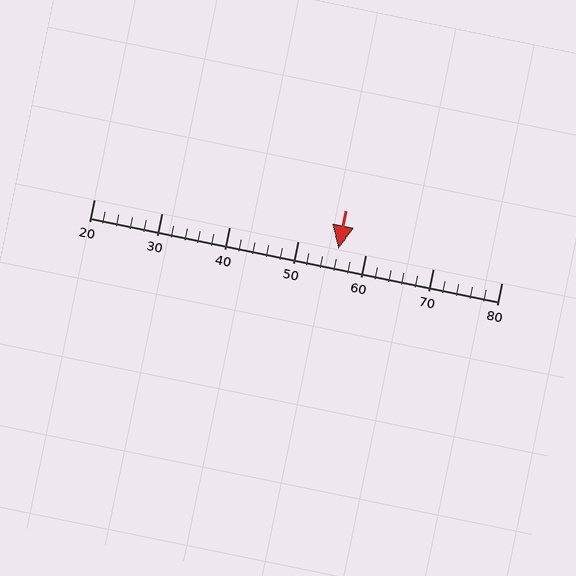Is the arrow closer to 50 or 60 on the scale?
The arrow is closer to 60.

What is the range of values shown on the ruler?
The ruler shows values from 20 to 80.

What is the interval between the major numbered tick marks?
The major tick marks are spaced 10 units apart.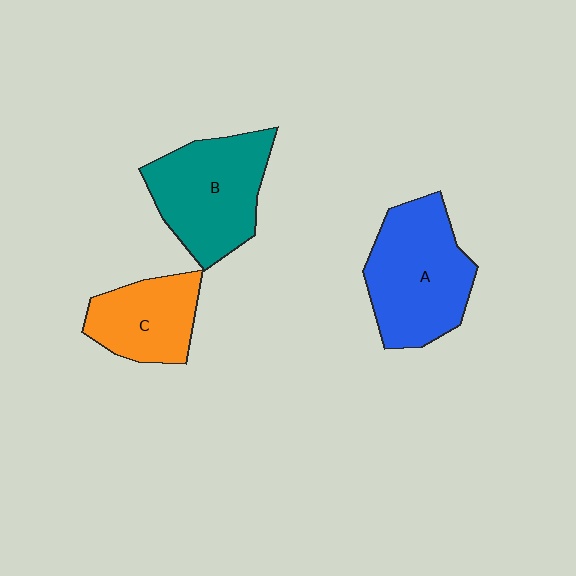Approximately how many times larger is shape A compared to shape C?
Approximately 1.5 times.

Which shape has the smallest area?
Shape C (orange).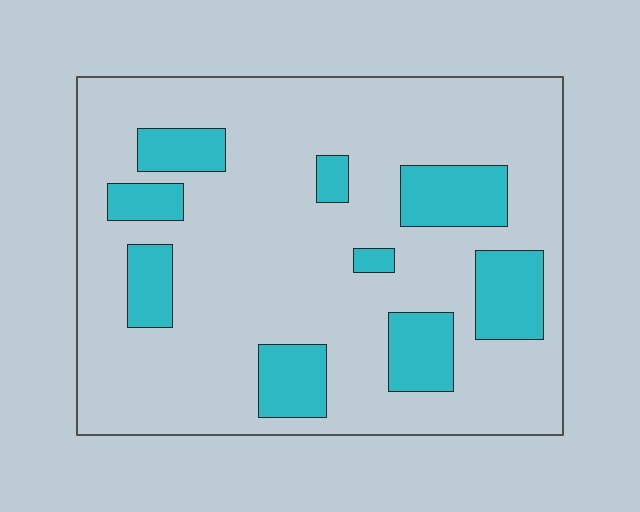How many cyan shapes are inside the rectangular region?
9.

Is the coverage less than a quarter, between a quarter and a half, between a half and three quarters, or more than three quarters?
Less than a quarter.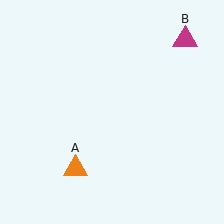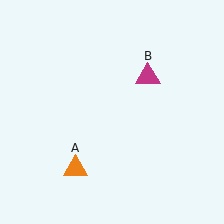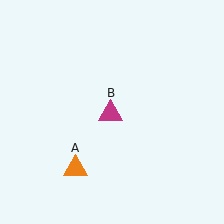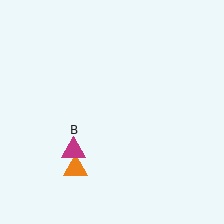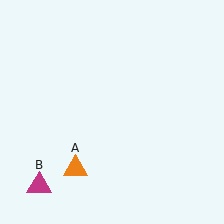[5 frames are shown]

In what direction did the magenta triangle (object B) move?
The magenta triangle (object B) moved down and to the left.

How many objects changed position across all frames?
1 object changed position: magenta triangle (object B).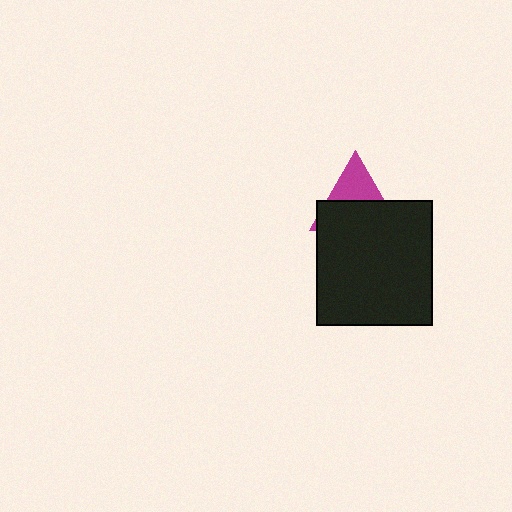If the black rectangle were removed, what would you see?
You would see the complete magenta triangle.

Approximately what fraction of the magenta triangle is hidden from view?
Roughly 62% of the magenta triangle is hidden behind the black rectangle.